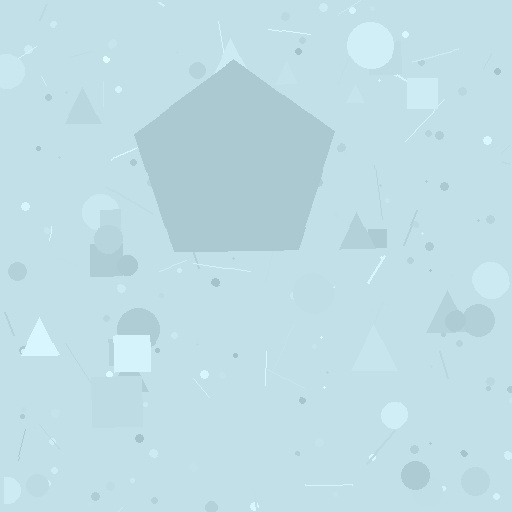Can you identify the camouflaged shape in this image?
The camouflaged shape is a pentagon.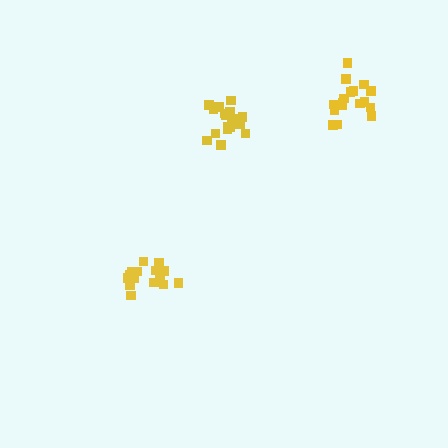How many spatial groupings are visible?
There are 3 spatial groupings.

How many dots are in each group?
Group 1: 15 dots, Group 2: 17 dots, Group 3: 19 dots (51 total).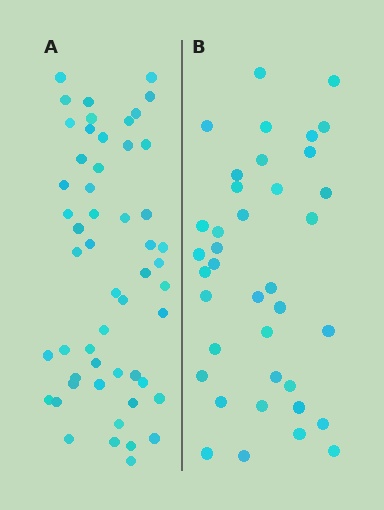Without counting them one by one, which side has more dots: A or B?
Region A (the left region) has more dots.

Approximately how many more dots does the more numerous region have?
Region A has approximately 15 more dots than region B.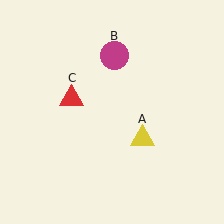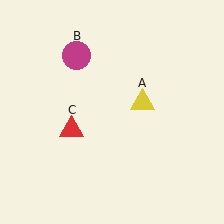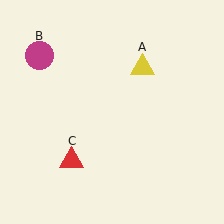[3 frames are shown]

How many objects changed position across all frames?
3 objects changed position: yellow triangle (object A), magenta circle (object B), red triangle (object C).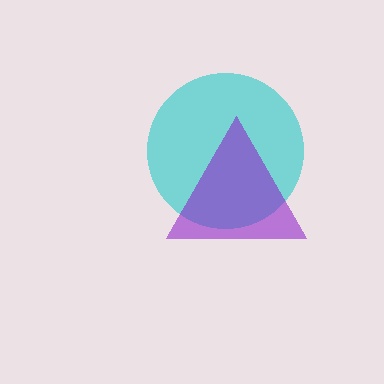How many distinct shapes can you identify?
There are 2 distinct shapes: a cyan circle, a purple triangle.